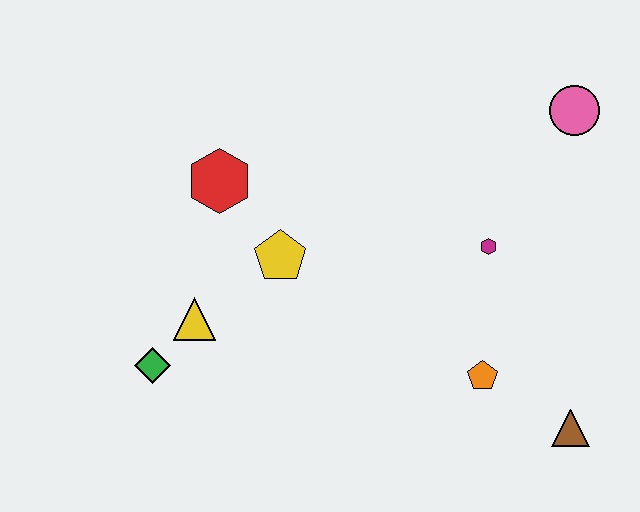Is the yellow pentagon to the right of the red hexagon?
Yes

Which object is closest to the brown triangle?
The orange pentagon is closest to the brown triangle.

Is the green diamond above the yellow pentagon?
No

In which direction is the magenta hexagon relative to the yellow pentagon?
The magenta hexagon is to the right of the yellow pentagon.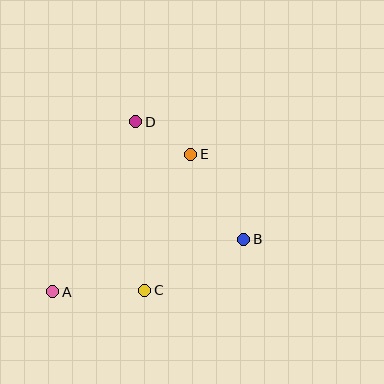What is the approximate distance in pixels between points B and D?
The distance between B and D is approximately 159 pixels.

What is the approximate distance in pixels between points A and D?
The distance between A and D is approximately 189 pixels.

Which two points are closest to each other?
Points D and E are closest to each other.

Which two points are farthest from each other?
Points A and B are farthest from each other.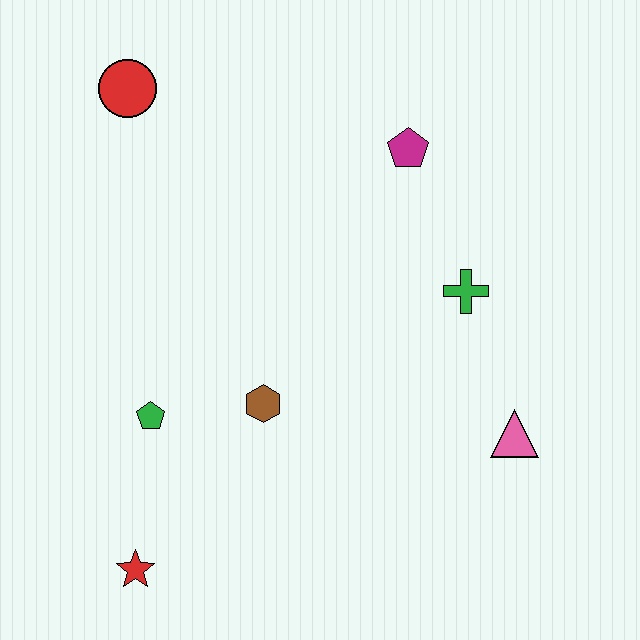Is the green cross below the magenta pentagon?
Yes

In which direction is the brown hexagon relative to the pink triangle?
The brown hexagon is to the left of the pink triangle.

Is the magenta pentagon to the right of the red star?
Yes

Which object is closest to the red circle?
The magenta pentagon is closest to the red circle.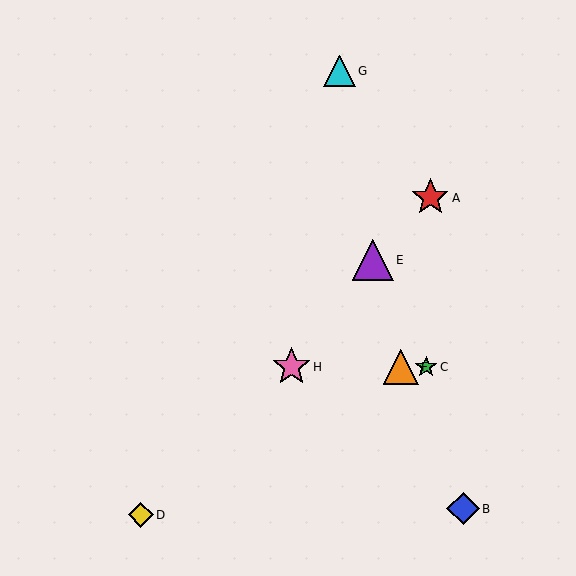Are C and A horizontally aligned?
No, C is at y≈367 and A is at y≈198.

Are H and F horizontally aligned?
Yes, both are at y≈367.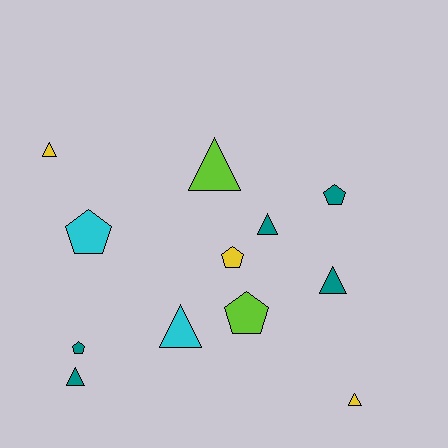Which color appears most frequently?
Teal, with 5 objects.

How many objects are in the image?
There are 12 objects.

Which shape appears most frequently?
Triangle, with 7 objects.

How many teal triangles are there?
There are 3 teal triangles.